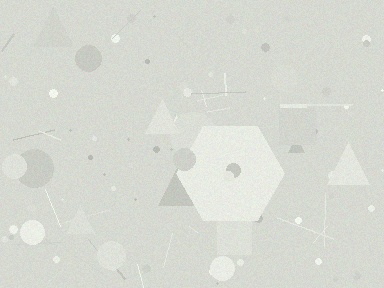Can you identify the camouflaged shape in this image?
The camouflaged shape is a hexagon.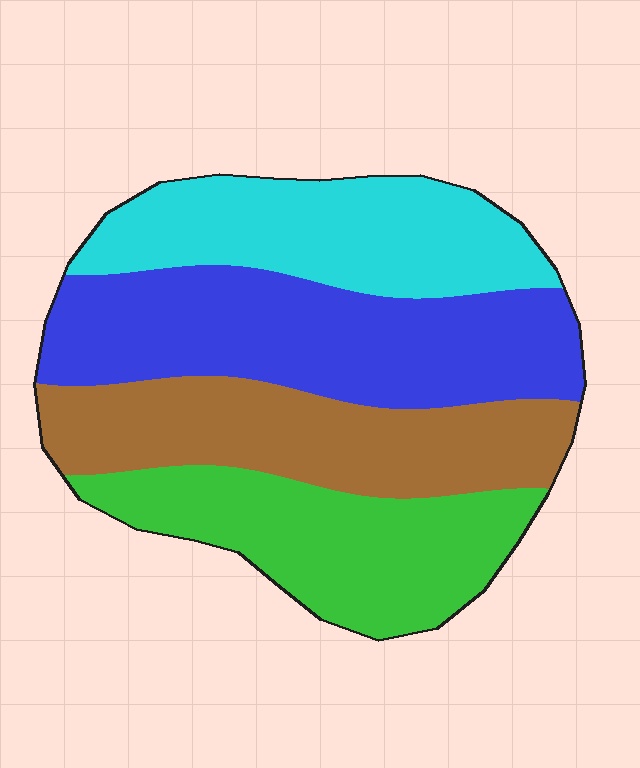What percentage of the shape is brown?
Brown takes up about one quarter (1/4) of the shape.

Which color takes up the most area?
Blue, at roughly 30%.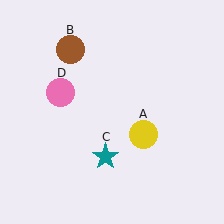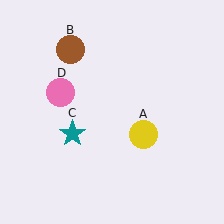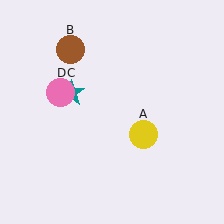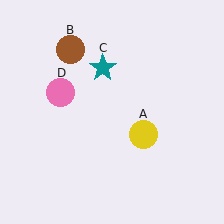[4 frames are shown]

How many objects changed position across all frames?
1 object changed position: teal star (object C).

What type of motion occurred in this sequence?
The teal star (object C) rotated clockwise around the center of the scene.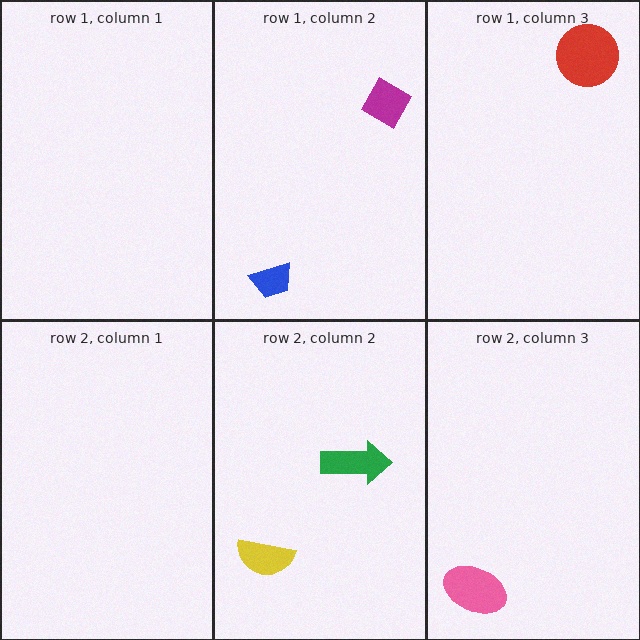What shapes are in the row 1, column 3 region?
The red circle.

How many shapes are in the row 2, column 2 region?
2.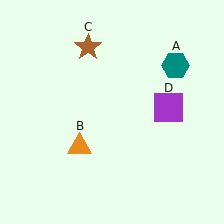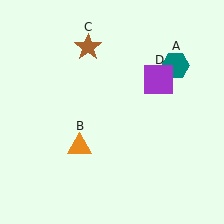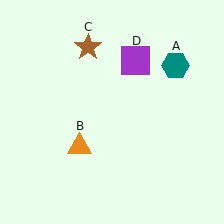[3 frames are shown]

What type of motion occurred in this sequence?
The purple square (object D) rotated counterclockwise around the center of the scene.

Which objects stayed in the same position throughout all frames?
Teal hexagon (object A) and orange triangle (object B) and brown star (object C) remained stationary.